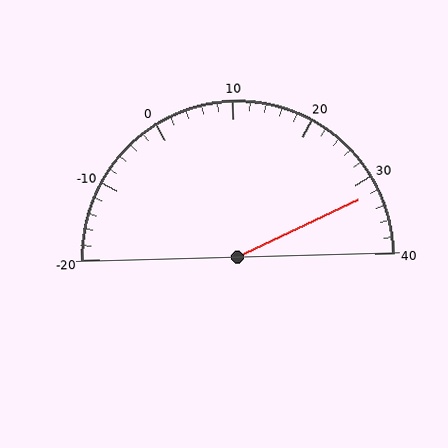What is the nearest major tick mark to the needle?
The nearest major tick mark is 30.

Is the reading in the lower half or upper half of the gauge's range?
The reading is in the upper half of the range (-20 to 40).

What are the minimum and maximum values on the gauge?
The gauge ranges from -20 to 40.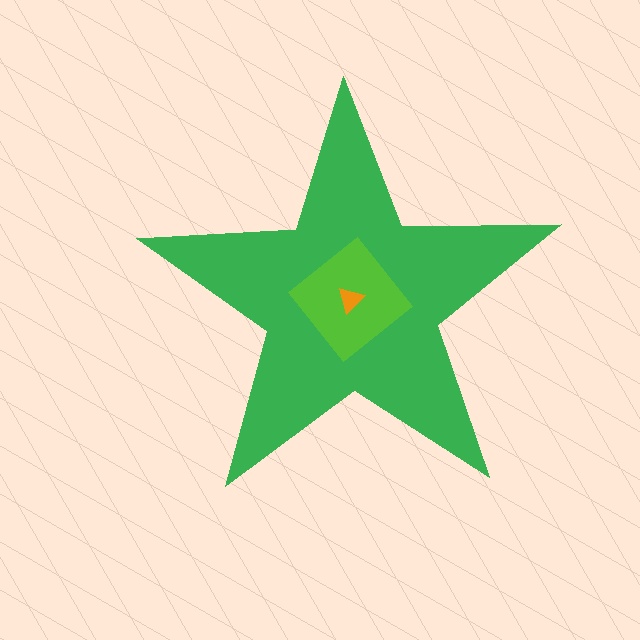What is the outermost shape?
The green star.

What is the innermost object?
The orange triangle.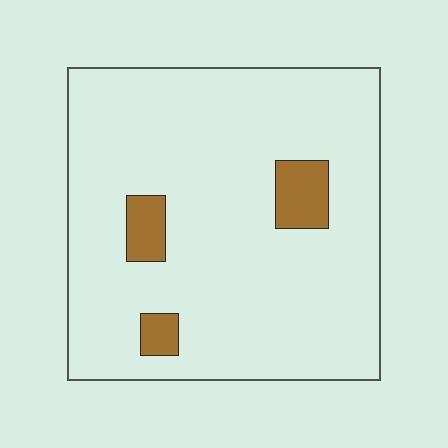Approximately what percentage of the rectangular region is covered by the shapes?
Approximately 10%.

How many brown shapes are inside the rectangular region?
3.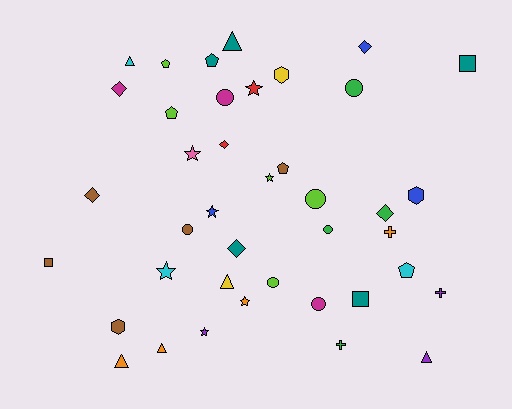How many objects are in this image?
There are 40 objects.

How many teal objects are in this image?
There are 5 teal objects.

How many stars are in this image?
There are 7 stars.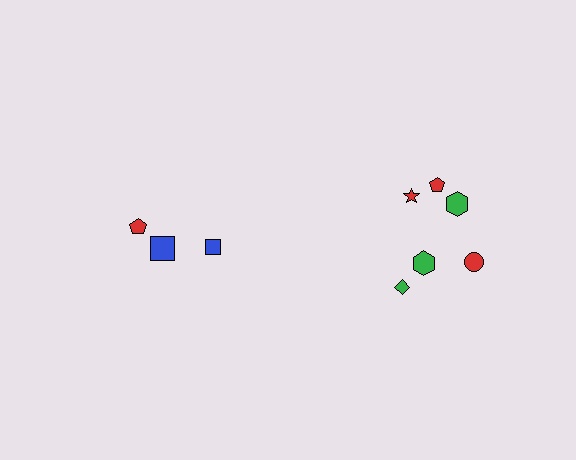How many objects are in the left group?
There are 3 objects.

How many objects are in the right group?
There are 6 objects.